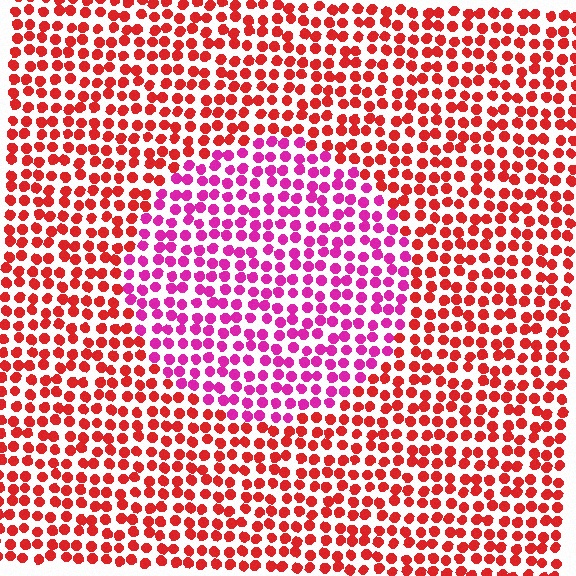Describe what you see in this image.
The image is filled with small red elements in a uniform arrangement. A circle-shaped region is visible where the elements are tinted to a slightly different hue, forming a subtle color boundary.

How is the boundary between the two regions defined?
The boundary is defined purely by a slight shift in hue (about 44 degrees). Spacing, size, and orientation are identical on both sides.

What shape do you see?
I see a circle.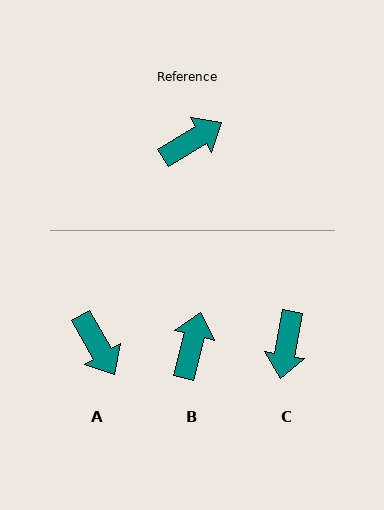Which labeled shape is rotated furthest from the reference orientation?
C, about 131 degrees away.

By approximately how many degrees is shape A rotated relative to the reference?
Approximately 91 degrees clockwise.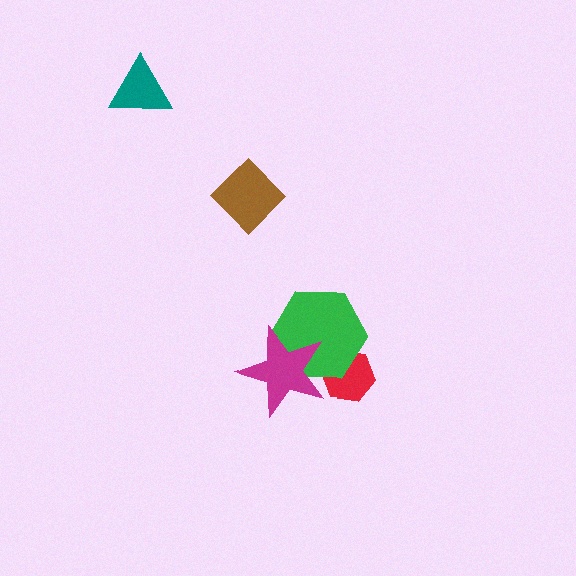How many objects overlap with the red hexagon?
2 objects overlap with the red hexagon.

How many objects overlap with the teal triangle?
0 objects overlap with the teal triangle.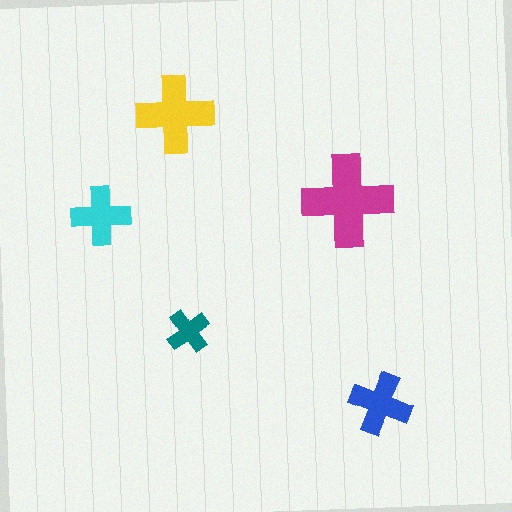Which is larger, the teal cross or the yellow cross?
The yellow one.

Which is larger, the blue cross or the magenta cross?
The magenta one.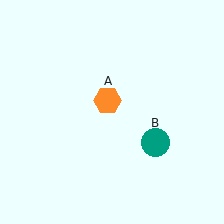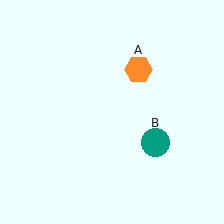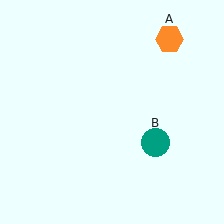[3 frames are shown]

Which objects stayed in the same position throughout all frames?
Teal circle (object B) remained stationary.